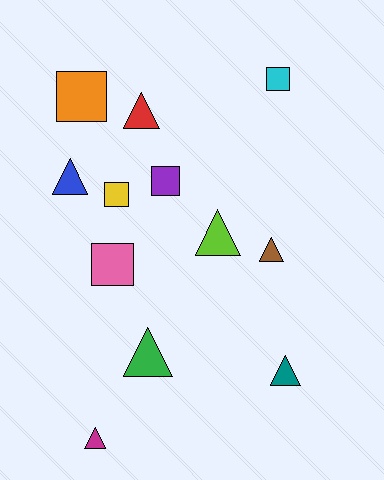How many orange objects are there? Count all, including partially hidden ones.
There is 1 orange object.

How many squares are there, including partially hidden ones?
There are 5 squares.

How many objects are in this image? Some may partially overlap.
There are 12 objects.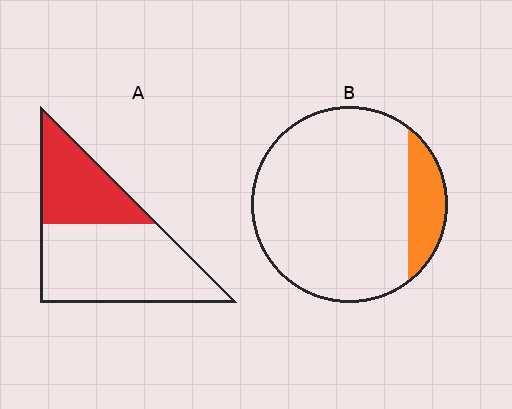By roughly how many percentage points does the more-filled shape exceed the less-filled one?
By roughly 20 percentage points (A over B).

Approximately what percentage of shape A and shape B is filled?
A is approximately 35% and B is approximately 15%.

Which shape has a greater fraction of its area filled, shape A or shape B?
Shape A.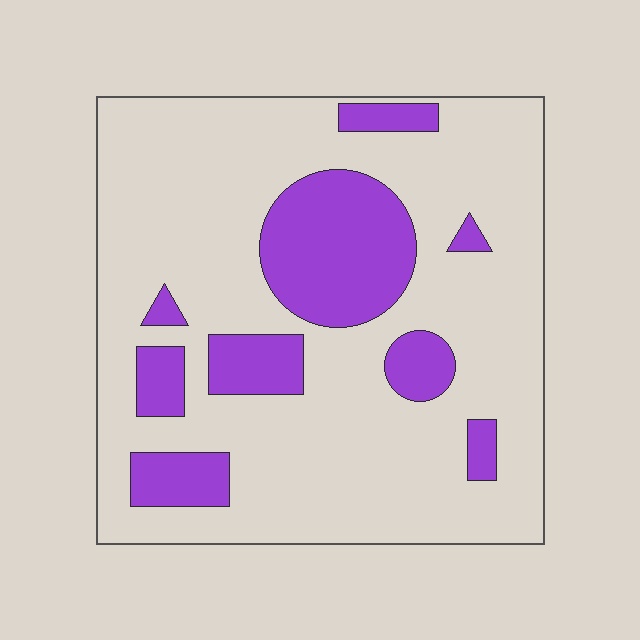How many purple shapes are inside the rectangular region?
9.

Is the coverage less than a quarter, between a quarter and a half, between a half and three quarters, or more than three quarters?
Less than a quarter.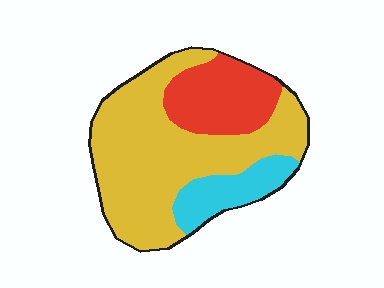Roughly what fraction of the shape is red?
Red takes up about one quarter (1/4) of the shape.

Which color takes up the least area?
Cyan, at roughly 15%.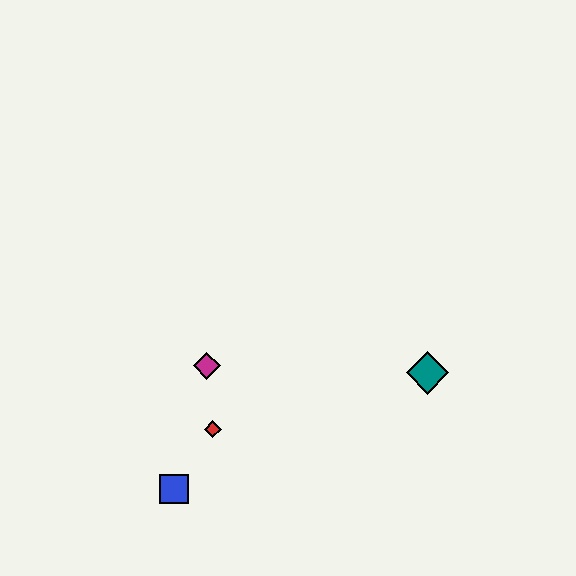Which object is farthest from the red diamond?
The teal diamond is farthest from the red diamond.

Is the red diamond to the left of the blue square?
No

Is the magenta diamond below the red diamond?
No